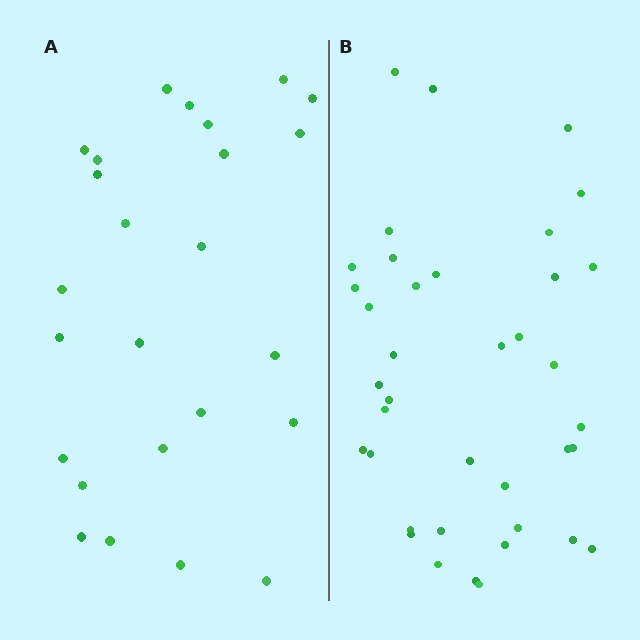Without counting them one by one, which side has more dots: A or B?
Region B (the right region) has more dots.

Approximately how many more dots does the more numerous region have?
Region B has approximately 15 more dots than region A.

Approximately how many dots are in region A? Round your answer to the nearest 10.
About 20 dots. (The exact count is 25, which rounds to 20.)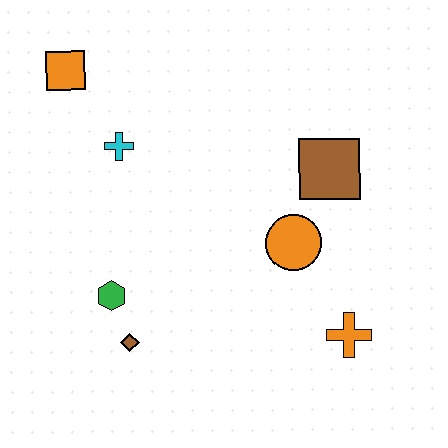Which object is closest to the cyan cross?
The orange square is closest to the cyan cross.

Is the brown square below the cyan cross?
Yes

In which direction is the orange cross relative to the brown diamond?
The orange cross is to the right of the brown diamond.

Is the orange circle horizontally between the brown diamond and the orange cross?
Yes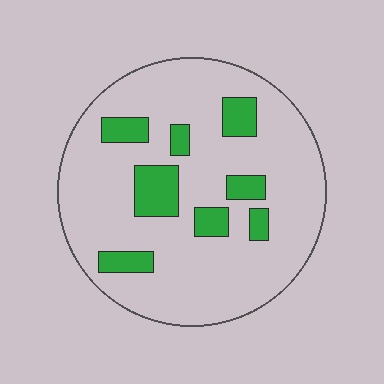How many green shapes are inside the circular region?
8.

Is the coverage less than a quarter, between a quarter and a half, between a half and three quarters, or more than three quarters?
Less than a quarter.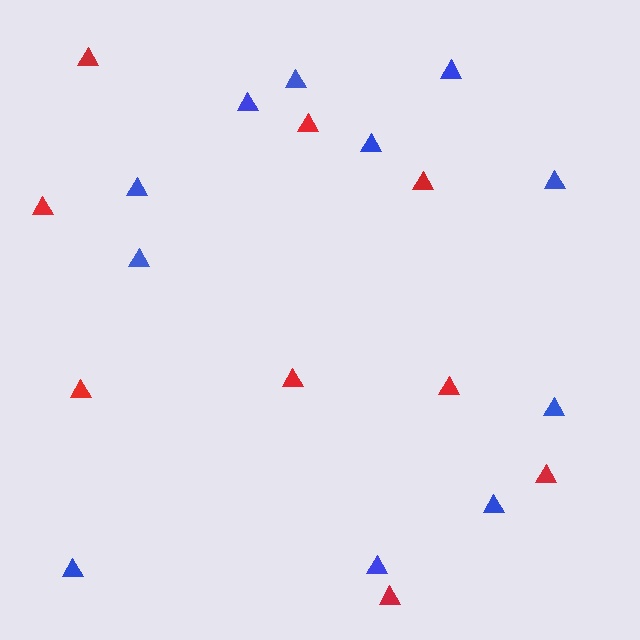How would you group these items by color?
There are 2 groups: one group of red triangles (9) and one group of blue triangles (11).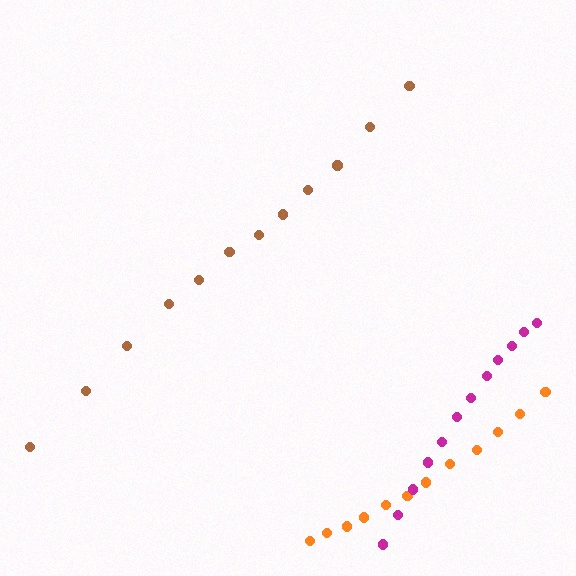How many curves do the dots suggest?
There are 3 distinct paths.